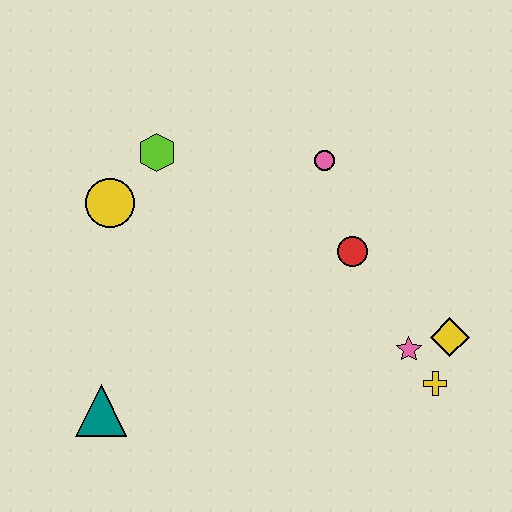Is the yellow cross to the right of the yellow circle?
Yes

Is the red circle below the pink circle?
Yes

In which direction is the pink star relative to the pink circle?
The pink star is below the pink circle.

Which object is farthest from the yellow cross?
The yellow circle is farthest from the yellow cross.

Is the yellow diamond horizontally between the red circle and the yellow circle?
No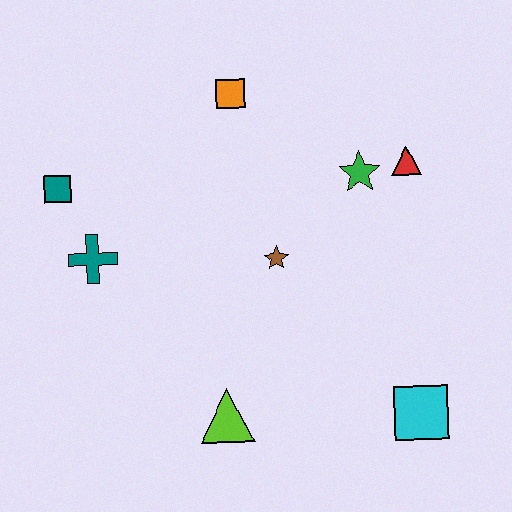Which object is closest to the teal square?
The teal cross is closest to the teal square.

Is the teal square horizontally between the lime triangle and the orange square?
No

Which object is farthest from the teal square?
The cyan square is farthest from the teal square.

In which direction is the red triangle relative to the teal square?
The red triangle is to the right of the teal square.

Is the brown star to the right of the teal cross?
Yes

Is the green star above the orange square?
No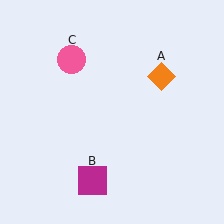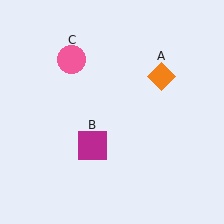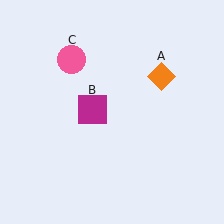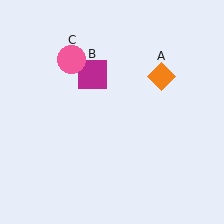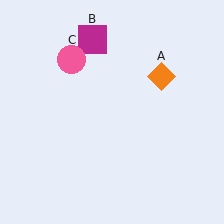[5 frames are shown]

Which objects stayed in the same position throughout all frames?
Orange diamond (object A) and pink circle (object C) remained stationary.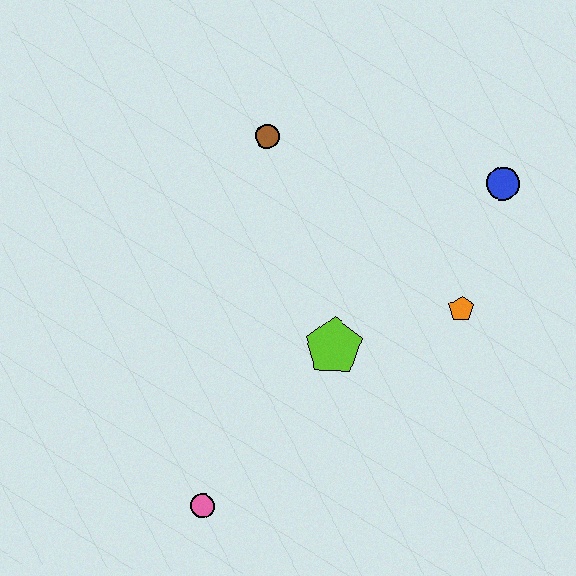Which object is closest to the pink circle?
The lime pentagon is closest to the pink circle.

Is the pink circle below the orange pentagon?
Yes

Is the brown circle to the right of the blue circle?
No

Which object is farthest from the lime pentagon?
The blue circle is farthest from the lime pentagon.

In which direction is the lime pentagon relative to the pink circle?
The lime pentagon is above the pink circle.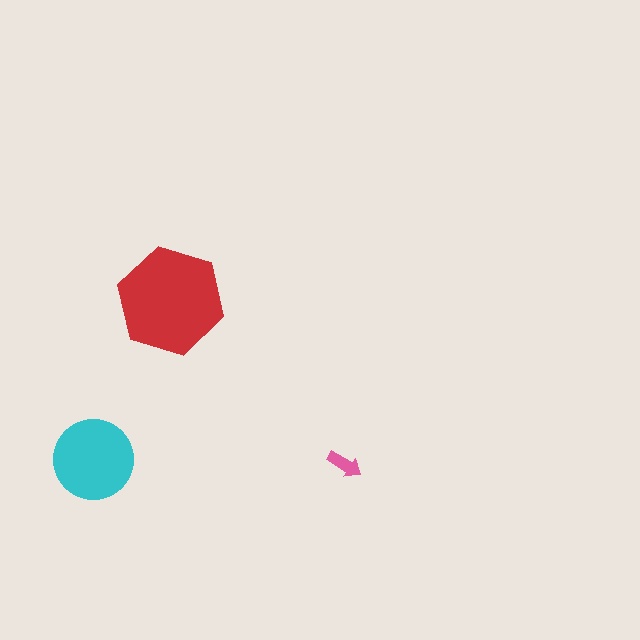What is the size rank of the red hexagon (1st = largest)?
1st.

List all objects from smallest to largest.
The pink arrow, the cyan circle, the red hexagon.